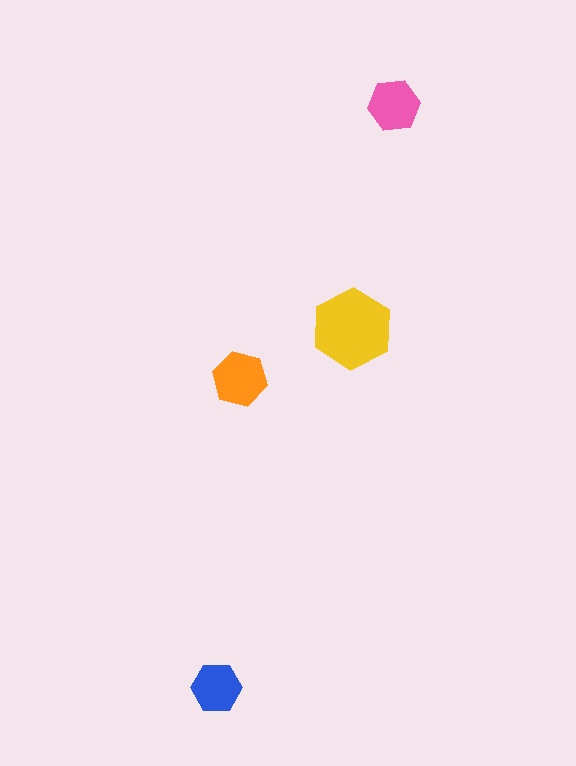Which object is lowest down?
The blue hexagon is bottommost.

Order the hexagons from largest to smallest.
the yellow one, the orange one, the pink one, the blue one.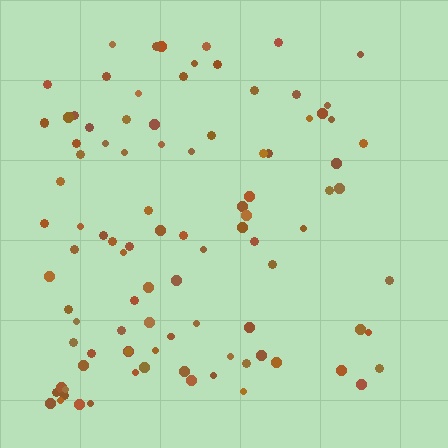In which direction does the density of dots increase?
From right to left, with the left side densest.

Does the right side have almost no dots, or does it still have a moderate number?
Still a moderate number, just noticeably fewer than the left.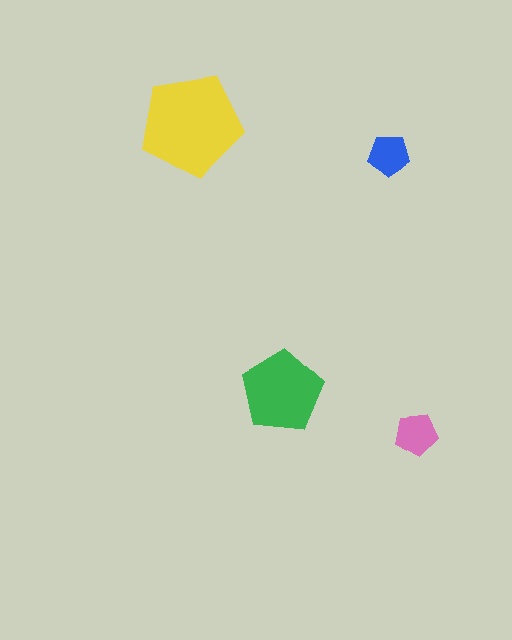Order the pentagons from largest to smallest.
the yellow one, the green one, the pink one, the blue one.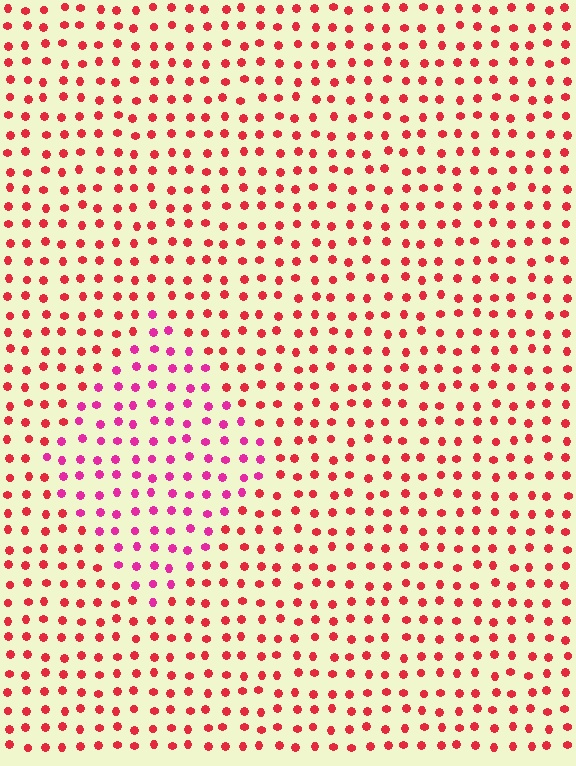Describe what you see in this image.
The image is filled with small red elements in a uniform arrangement. A diamond-shaped region is visible where the elements are tinted to a slightly different hue, forming a subtle color boundary.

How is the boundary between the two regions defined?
The boundary is defined purely by a slight shift in hue (about 33 degrees). Spacing, size, and orientation are identical on both sides.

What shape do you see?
I see a diamond.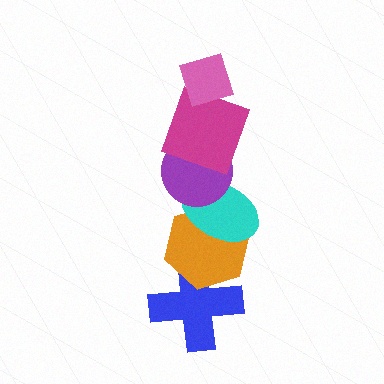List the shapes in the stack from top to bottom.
From top to bottom: the pink diamond, the magenta square, the purple circle, the cyan ellipse, the orange hexagon, the blue cross.